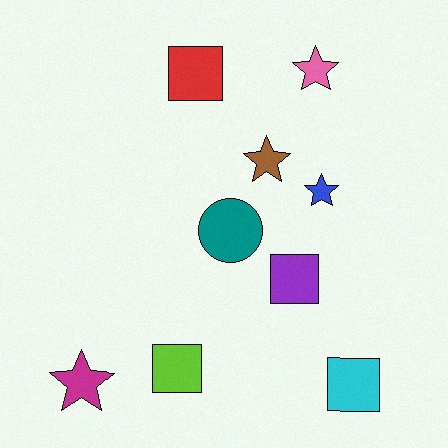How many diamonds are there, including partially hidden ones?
There are no diamonds.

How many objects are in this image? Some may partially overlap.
There are 9 objects.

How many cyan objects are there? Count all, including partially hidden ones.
There is 1 cyan object.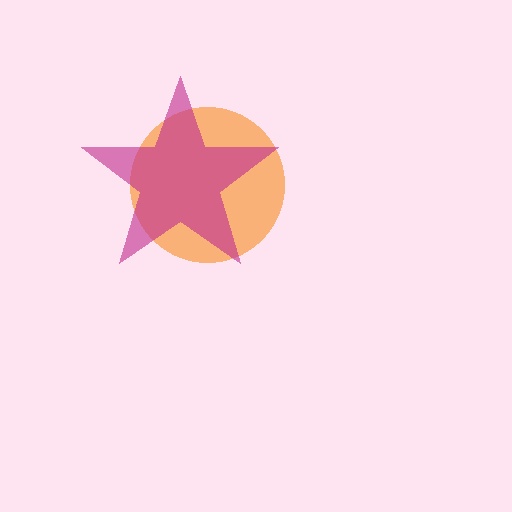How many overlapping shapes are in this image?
There are 2 overlapping shapes in the image.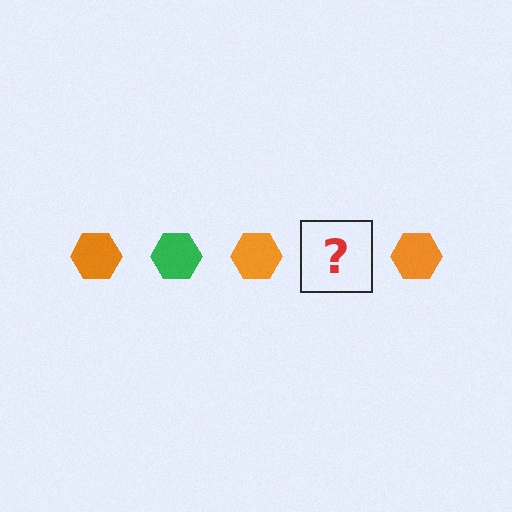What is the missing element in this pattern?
The missing element is a green hexagon.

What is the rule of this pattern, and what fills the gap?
The rule is that the pattern cycles through orange, green hexagons. The gap should be filled with a green hexagon.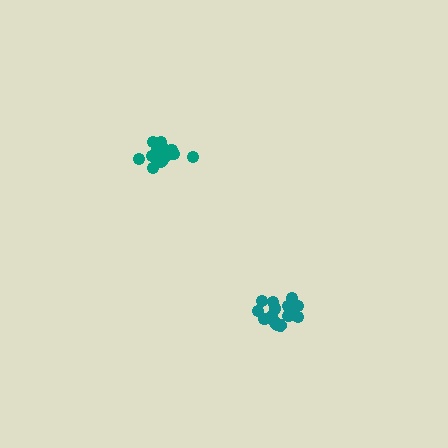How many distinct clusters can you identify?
There are 2 distinct clusters.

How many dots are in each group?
Group 1: 16 dots, Group 2: 16 dots (32 total).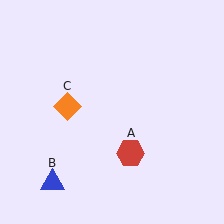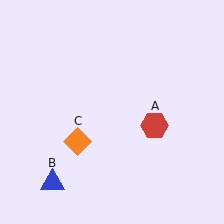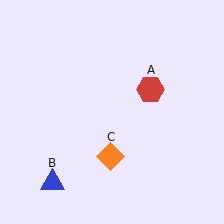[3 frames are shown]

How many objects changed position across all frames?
2 objects changed position: red hexagon (object A), orange diamond (object C).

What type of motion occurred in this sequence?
The red hexagon (object A), orange diamond (object C) rotated counterclockwise around the center of the scene.